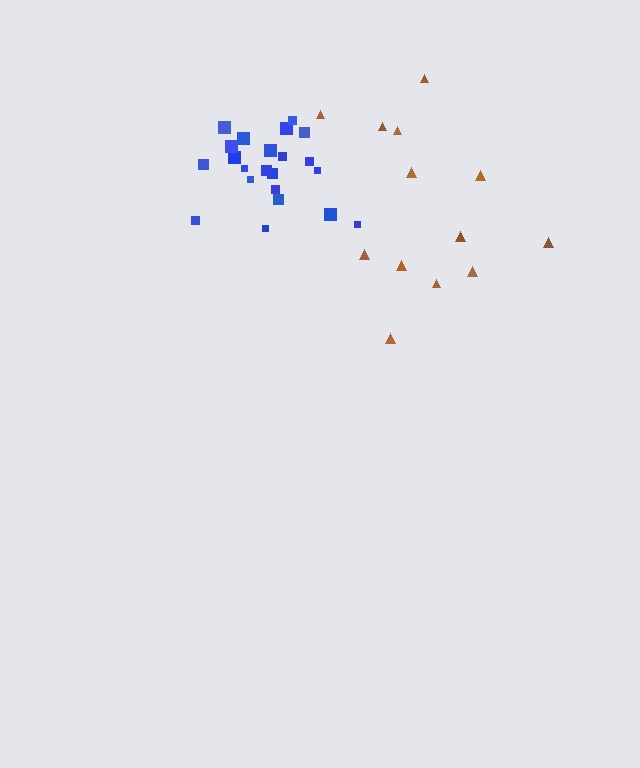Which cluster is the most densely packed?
Blue.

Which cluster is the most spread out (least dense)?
Brown.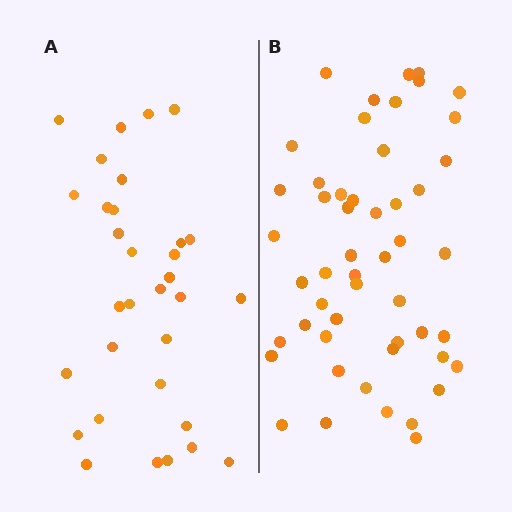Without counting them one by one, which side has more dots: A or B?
Region B (the right region) has more dots.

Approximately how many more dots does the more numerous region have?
Region B has approximately 20 more dots than region A.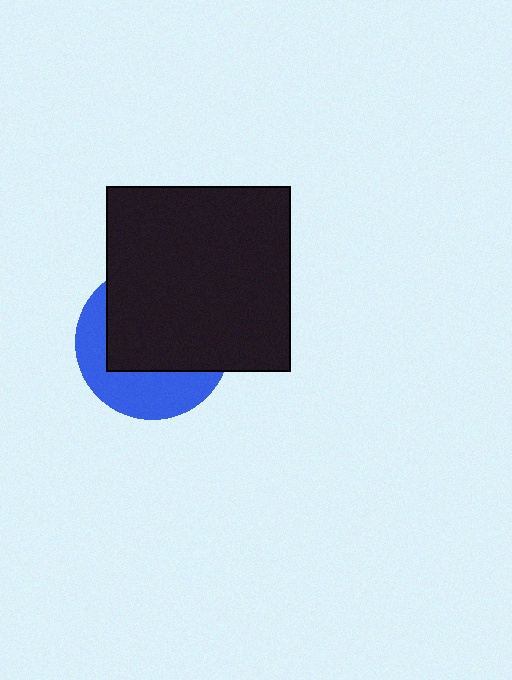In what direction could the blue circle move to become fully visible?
The blue circle could move down. That would shift it out from behind the black square entirely.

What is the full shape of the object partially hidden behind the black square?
The partially hidden object is a blue circle.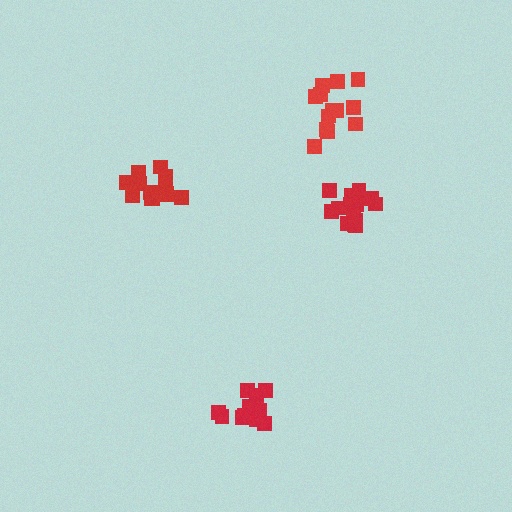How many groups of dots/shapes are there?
There are 4 groups.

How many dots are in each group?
Group 1: 13 dots, Group 2: 15 dots, Group 3: 14 dots, Group 4: 13 dots (55 total).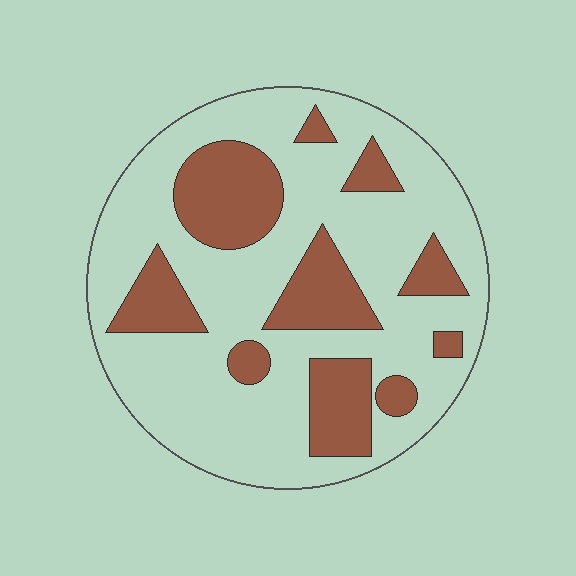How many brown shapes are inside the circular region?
10.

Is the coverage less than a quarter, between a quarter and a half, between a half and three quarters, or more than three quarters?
Between a quarter and a half.